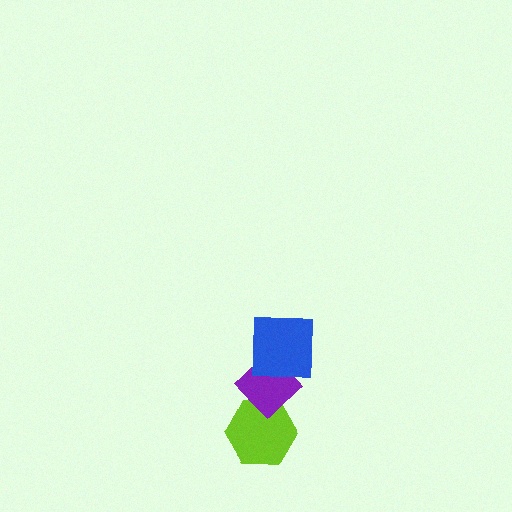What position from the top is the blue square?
The blue square is 1st from the top.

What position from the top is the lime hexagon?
The lime hexagon is 3rd from the top.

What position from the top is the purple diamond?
The purple diamond is 2nd from the top.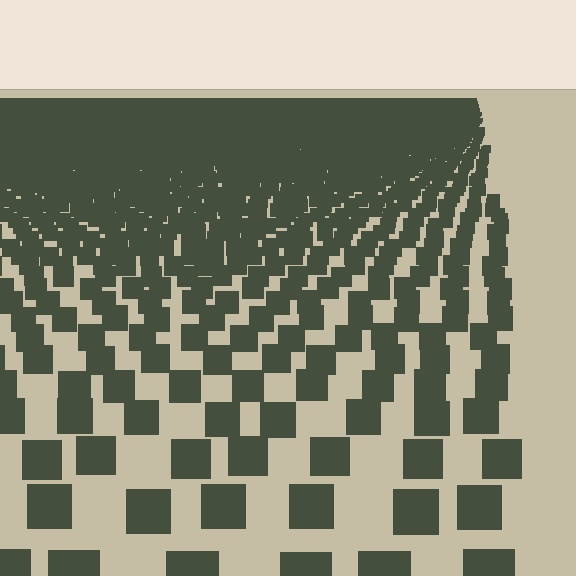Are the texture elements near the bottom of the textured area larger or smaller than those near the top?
Larger. Near the bottom, elements are closer to the viewer and appear at a bigger on-screen size.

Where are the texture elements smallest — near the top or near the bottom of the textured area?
Near the top.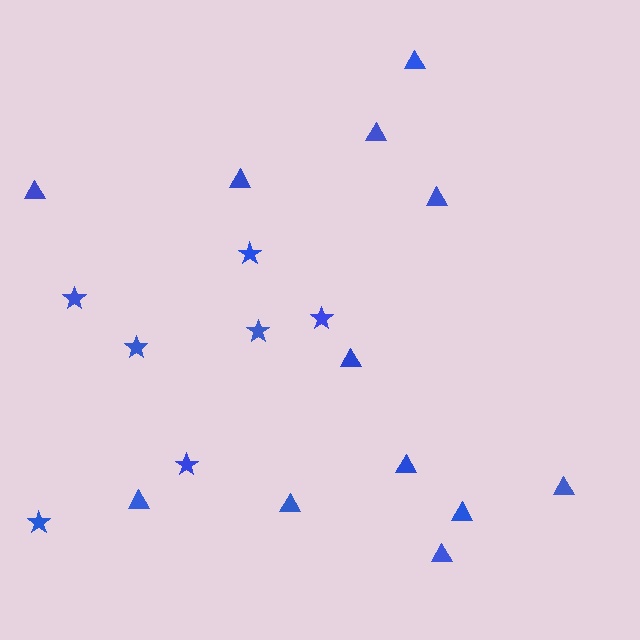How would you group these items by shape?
There are 2 groups: one group of triangles (12) and one group of stars (7).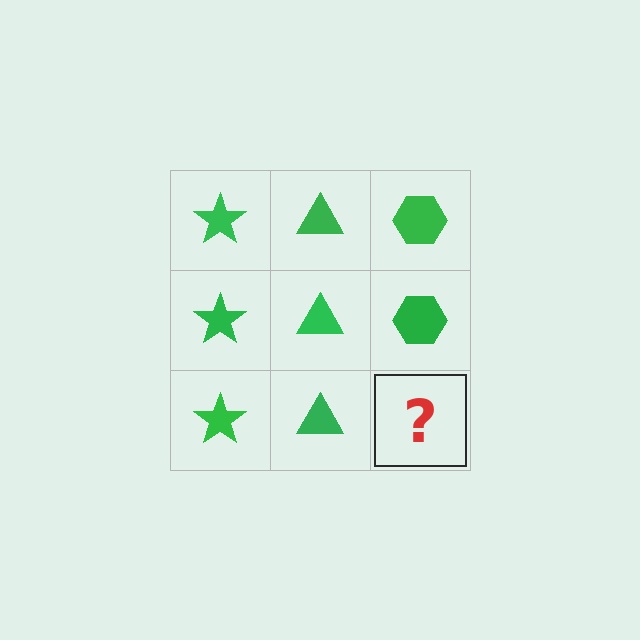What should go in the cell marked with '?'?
The missing cell should contain a green hexagon.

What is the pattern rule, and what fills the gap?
The rule is that each column has a consistent shape. The gap should be filled with a green hexagon.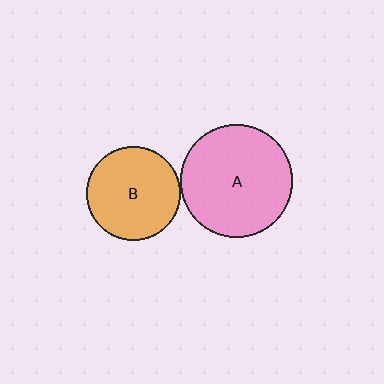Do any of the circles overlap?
No, none of the circles overlap.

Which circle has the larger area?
Circle A (pink).